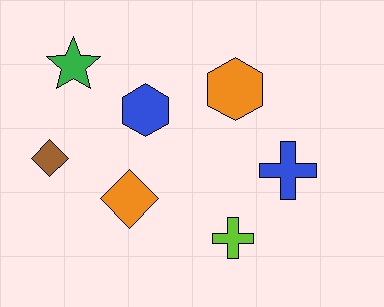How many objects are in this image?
There are 7 objects.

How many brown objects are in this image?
There is 1 brown object.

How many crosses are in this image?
There are 2 crosses.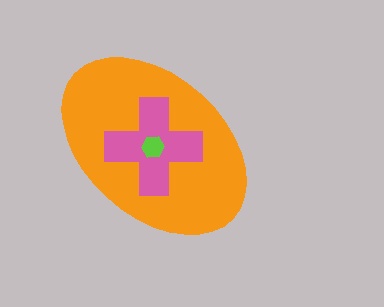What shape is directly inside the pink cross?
The lime hexagon.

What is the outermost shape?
The orange ellipse.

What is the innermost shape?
The lime hexagon.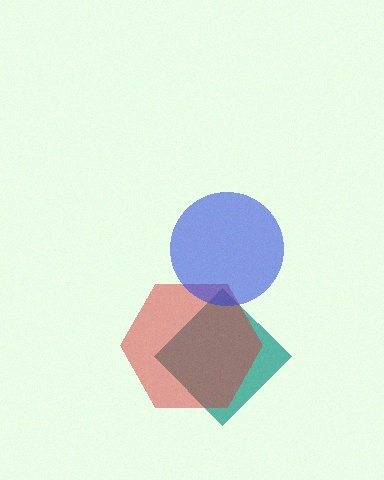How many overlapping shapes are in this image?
There are 3 overlapping shapes in the image.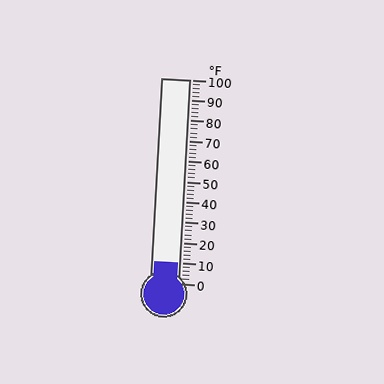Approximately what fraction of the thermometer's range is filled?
The thermometer is filled to approximately 10% of its range.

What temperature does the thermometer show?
The thermometer shows approximately 10°F.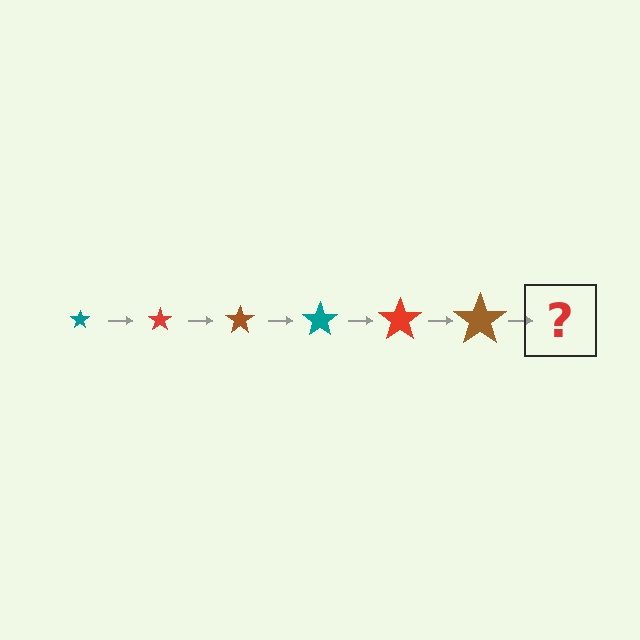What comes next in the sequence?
The next element should be a teal star, larger than the previous one.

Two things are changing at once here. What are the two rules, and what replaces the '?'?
The two rules are that the star grows larger each step and the color cycles through teal, red, and brown. The '?' should be a teal star, larger than the previous one.